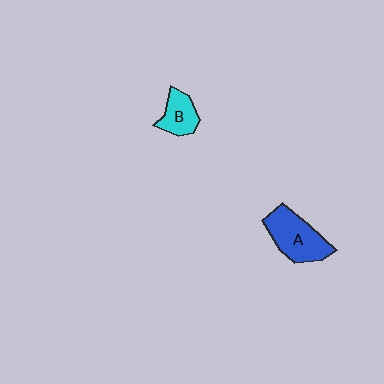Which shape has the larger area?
Shape A (blue).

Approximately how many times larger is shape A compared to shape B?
Approximately 1.7 times.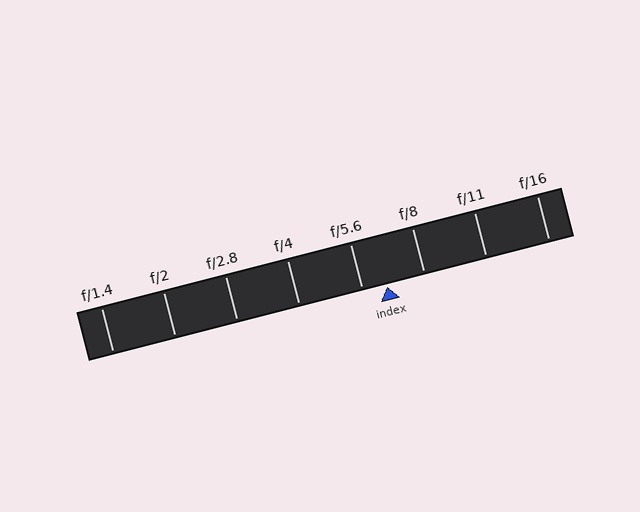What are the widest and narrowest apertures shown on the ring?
The widest aperture shown is f/1.4 and the narrowest is f/16.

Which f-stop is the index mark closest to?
The index mark is closest to f/5.6.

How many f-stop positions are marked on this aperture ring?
There are 8 f-stop positions marked.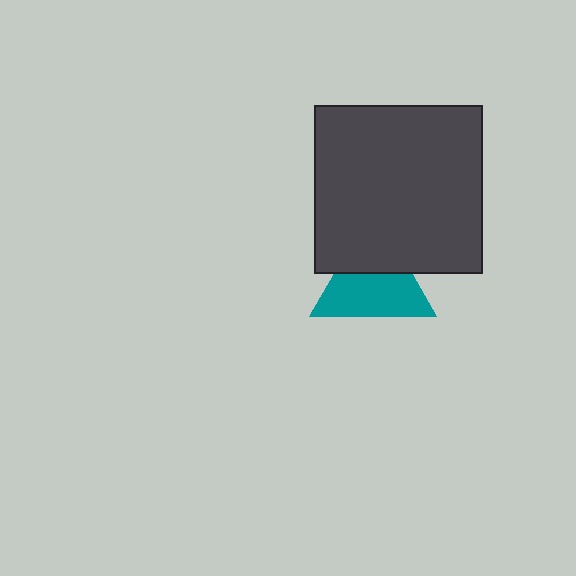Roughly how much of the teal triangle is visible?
About half of it is visible (roughly 63%).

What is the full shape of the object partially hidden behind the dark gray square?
The partially hidden object is a teal triangle.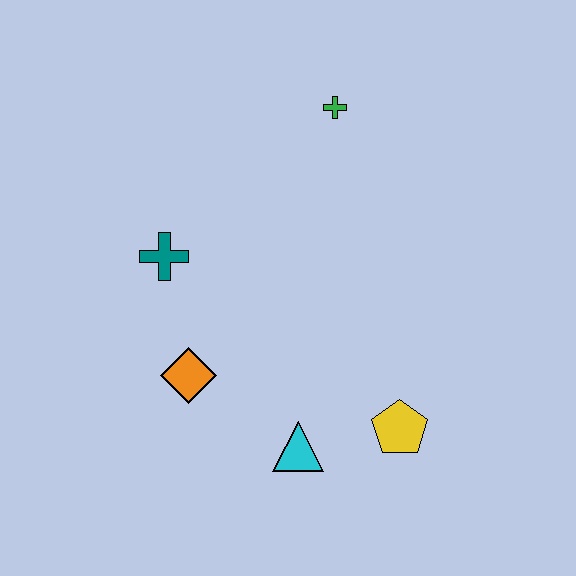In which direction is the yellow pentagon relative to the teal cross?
The yellow pentagon is to the right of the teal cross.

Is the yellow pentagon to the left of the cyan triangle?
No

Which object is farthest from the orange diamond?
The green cross is farthest from the orange diamond.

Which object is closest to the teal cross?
The orange diamond is closest to the teal cross.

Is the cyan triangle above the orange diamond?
No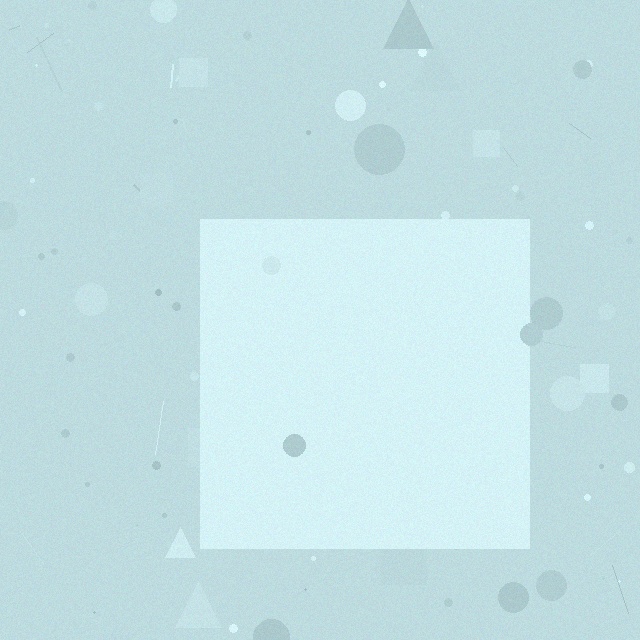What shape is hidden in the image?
A square is hidden in the image.